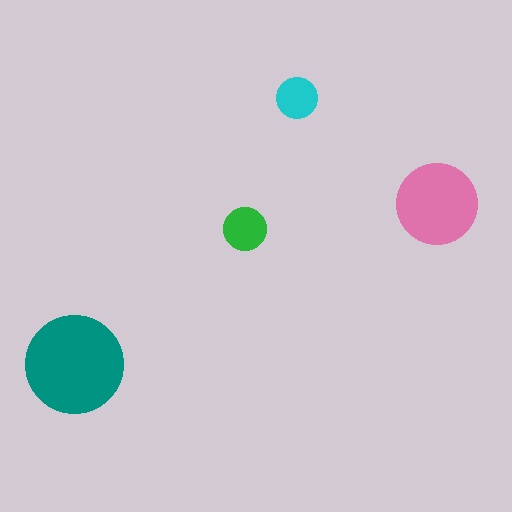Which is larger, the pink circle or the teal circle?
The teal one.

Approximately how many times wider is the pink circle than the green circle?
About 2 times wider.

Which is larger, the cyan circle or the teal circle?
The teal one.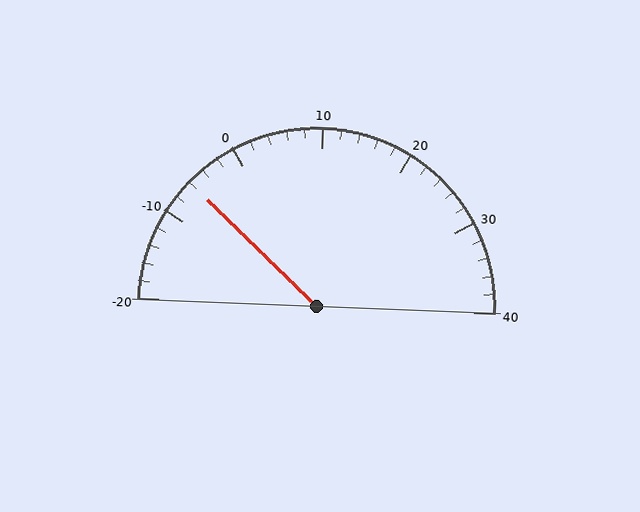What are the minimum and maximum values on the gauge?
The gauge ranges from -20 to 40.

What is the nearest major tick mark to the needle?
The nearest major tick mark is -10.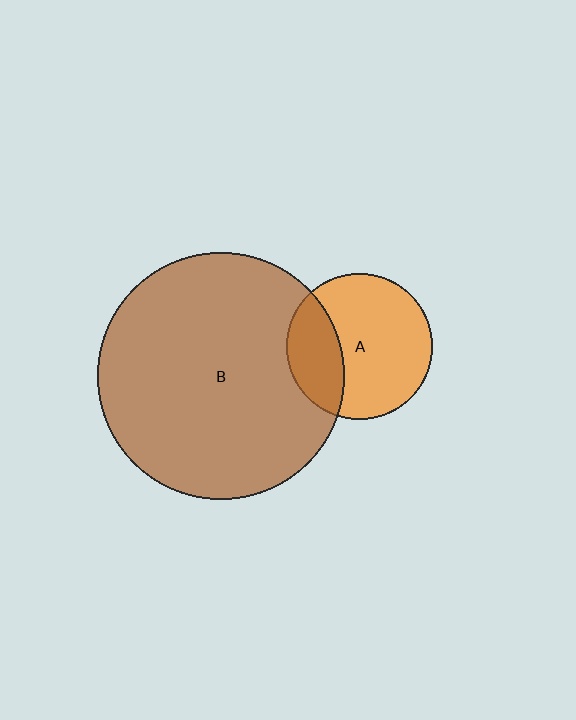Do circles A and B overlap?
Yes.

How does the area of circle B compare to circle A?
Approximately 2.9 times.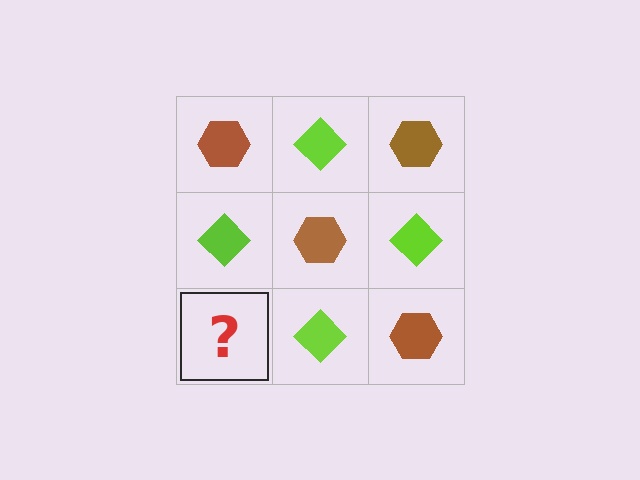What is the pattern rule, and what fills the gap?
The rule is that it alternates brown hexagon and lime diamond in a checkerboard pattern. The gap should be filled with a brown hexagon.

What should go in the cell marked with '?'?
The missing cell should contain a brown hexagon.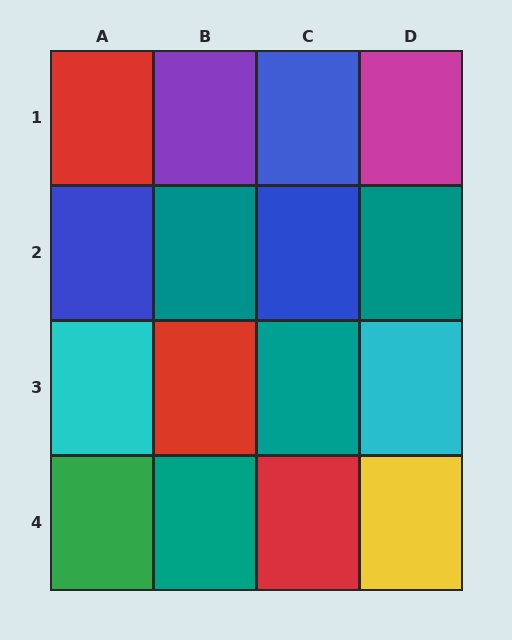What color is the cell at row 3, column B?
Red.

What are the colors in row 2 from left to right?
Blue, teal, blue, teal.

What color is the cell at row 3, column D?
Cyan.